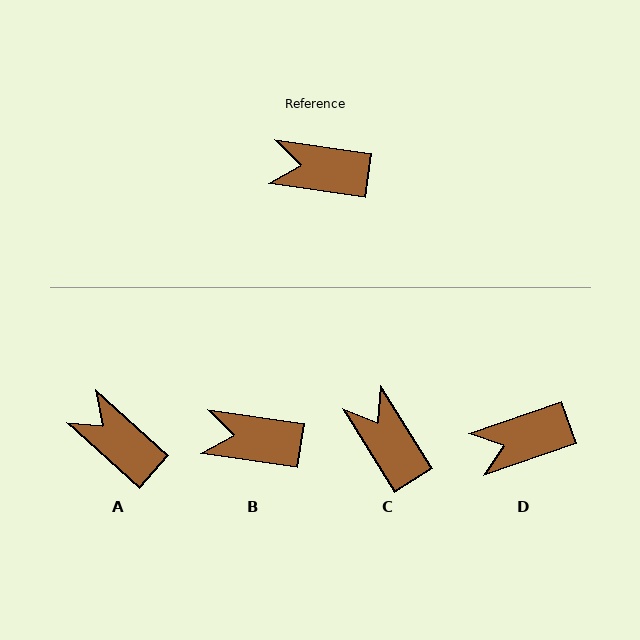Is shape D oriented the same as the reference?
No, it is off by about 27 degrees.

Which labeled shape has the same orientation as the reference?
B.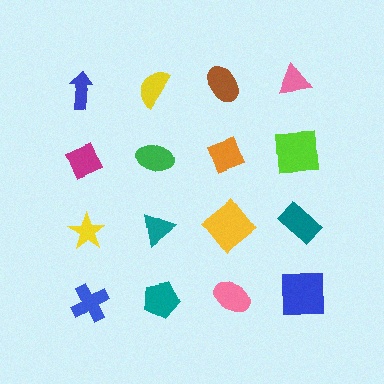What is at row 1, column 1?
A blue arrow.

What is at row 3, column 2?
A teal triangle.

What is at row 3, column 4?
A teal rectangle.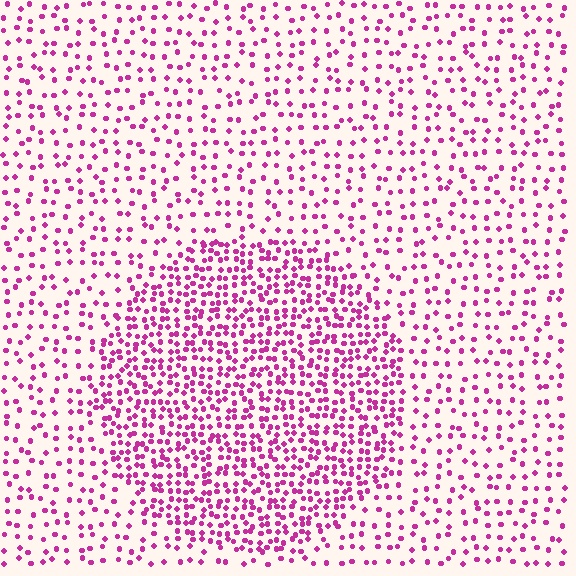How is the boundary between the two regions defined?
The boundary is defined by a change in element density (approximately 2.2x ratio). All elements are the same color, size, and shape.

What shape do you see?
I see a circle.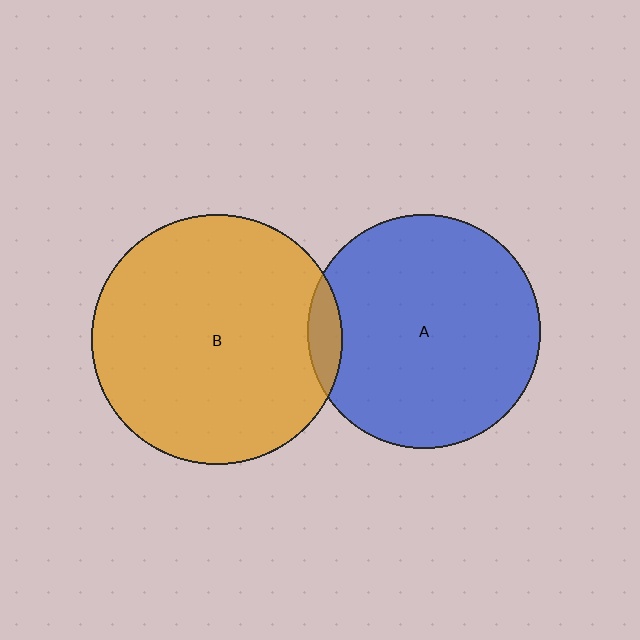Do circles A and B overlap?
Yes.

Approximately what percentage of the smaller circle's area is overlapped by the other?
Approximately 5%.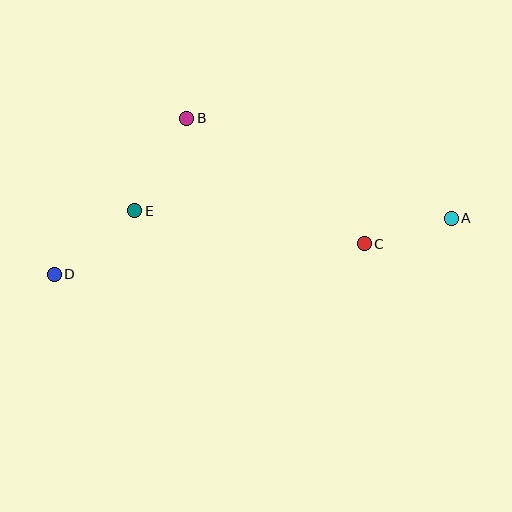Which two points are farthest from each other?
Points A and D are farthest from each other.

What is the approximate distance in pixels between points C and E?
The distance between C and E is approximately 232 pixels.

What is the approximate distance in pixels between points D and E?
The distance between D and E is approximately 103 pixels.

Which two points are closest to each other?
Points A and C are closest to each other.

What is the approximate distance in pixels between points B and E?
The distance between B and E is approximately 106 pixels.